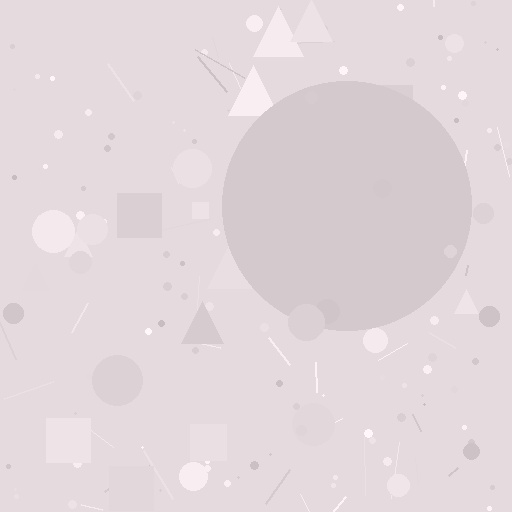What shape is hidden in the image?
A circle is hidden in the image.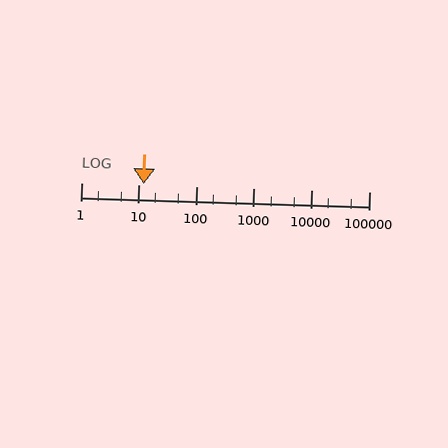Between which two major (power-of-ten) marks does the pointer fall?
The pointer is between 10 and 100.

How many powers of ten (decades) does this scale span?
The scale spans 5 decades, from 1 to 100000.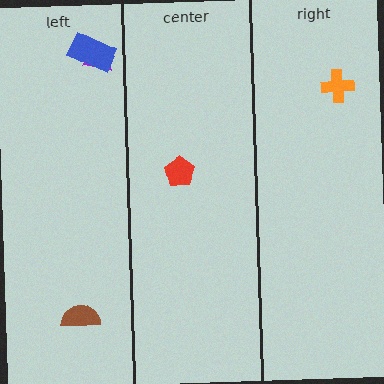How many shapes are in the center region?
1.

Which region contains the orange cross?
The right region.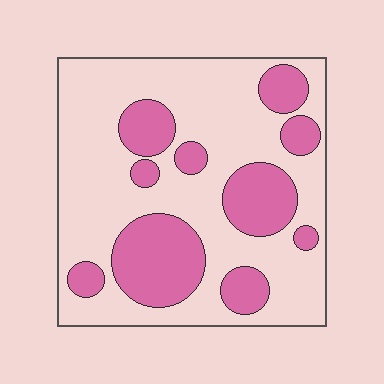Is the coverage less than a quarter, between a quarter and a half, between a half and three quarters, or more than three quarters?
Between a quarter and a half.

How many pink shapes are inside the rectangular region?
10.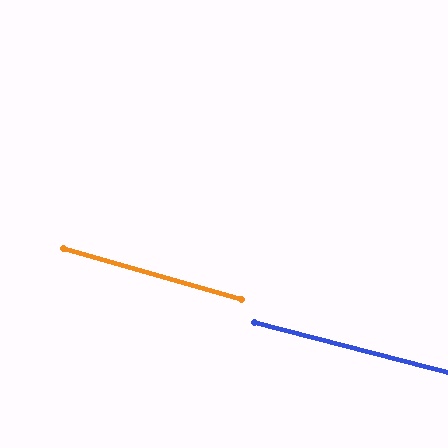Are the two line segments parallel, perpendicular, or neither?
Parallel — their directions differ by only 1.4°.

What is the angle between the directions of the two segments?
Approximately 1 degree.